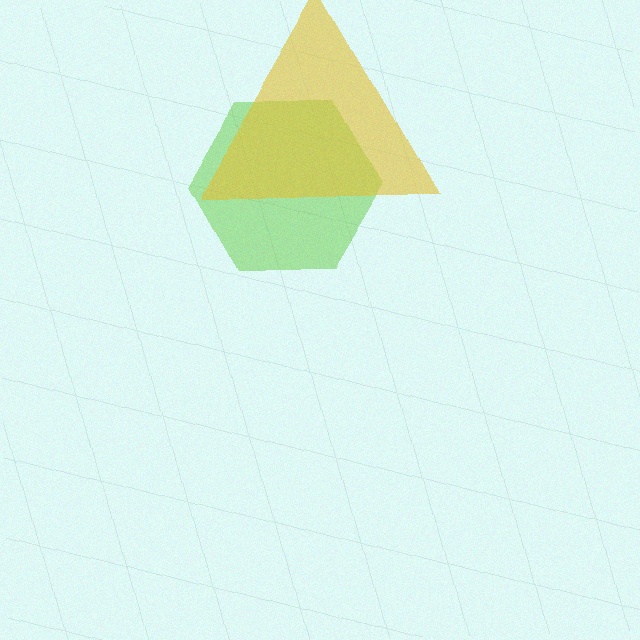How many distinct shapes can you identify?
There are 2 distinct shapes: a lime hexagon, a yellow triangle.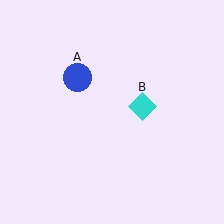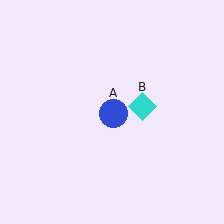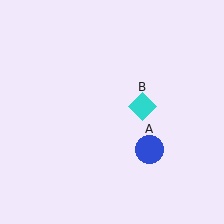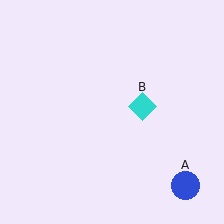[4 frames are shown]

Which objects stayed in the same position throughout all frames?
Cyan diamond (object B) remained stationary.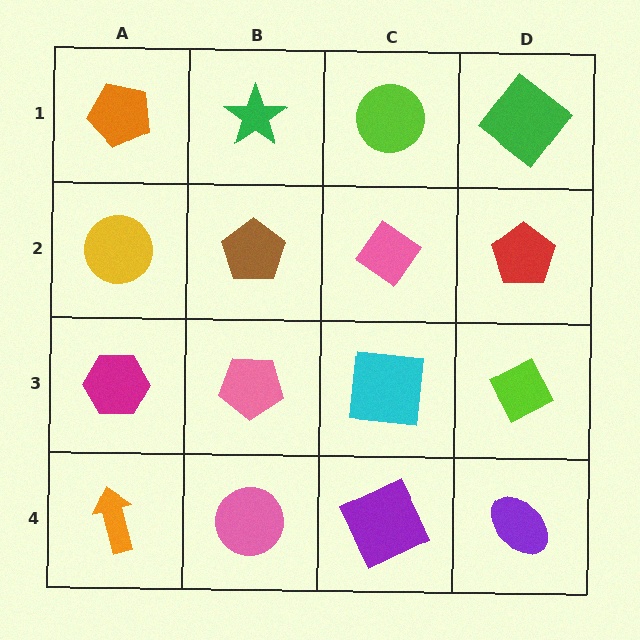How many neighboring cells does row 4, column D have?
2.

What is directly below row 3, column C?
A purple square.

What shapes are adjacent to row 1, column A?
A yellow circle (row 2, column A), a green star (row 1, column B).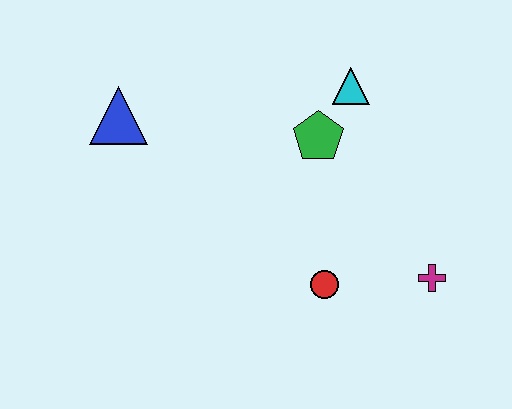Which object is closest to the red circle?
The magenta cross is closest to the red circle.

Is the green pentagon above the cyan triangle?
No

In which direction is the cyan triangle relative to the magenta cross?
The cyan triangle is above the magenta cross.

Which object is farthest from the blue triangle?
The magenta cross is farthest from the blue triangle.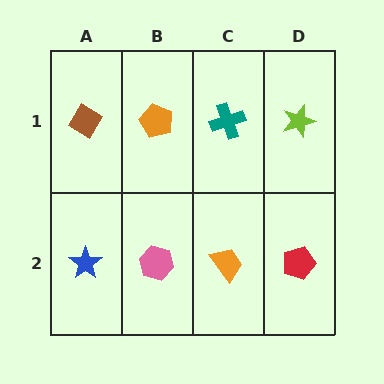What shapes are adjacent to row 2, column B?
An orange pentagon (row 1, column B), a blue star (row 2, column A), an orange trapezoid (row 2, column C).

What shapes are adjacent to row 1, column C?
An orange trapezoid (row 2, column C), an orange pentagon (row 1, column B), a lime star (row 1, column D).